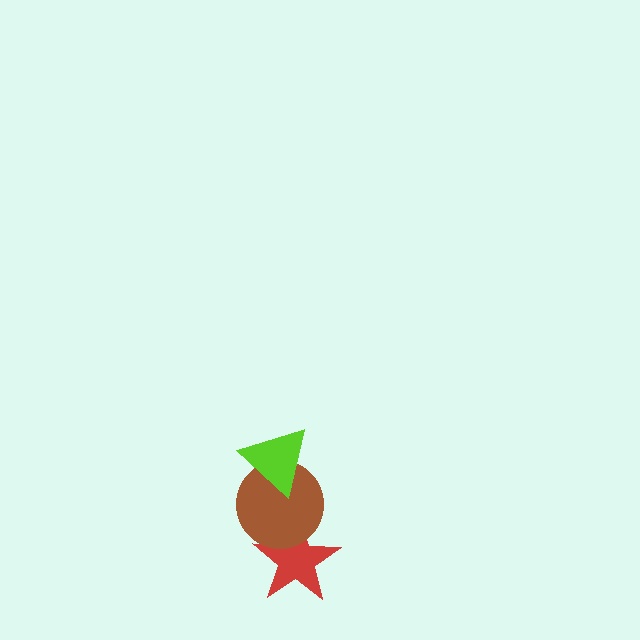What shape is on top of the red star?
The brown circle is on top of the red star.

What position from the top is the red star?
The red star is 3rd from the top.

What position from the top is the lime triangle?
The lime triangle is 1st from the top.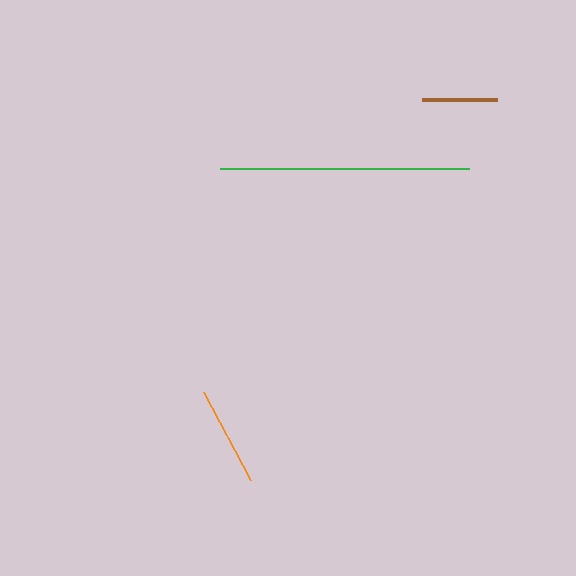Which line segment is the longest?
The green line is the longest at approximately 249 pixels.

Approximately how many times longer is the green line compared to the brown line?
The green line is approximately 3.3 times the length of the brown line.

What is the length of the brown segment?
The brown segment is approximately 75 pixels long.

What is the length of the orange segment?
The orange segment is approximately 100 pixels long.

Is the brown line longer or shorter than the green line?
The green line is longer than the brown line.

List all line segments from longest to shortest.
From longest to shortest: green, orange, brown.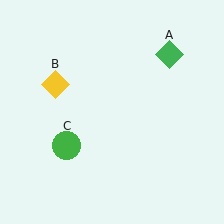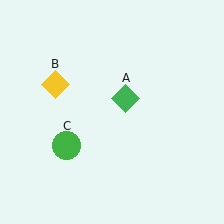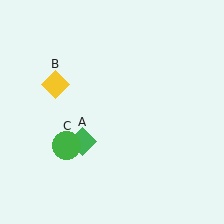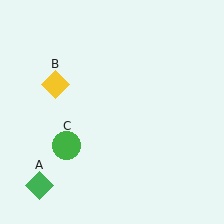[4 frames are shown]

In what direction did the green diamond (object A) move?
The green diamond (object A) moved down and to the left.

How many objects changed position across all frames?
1 object changed position: green diamond (object A).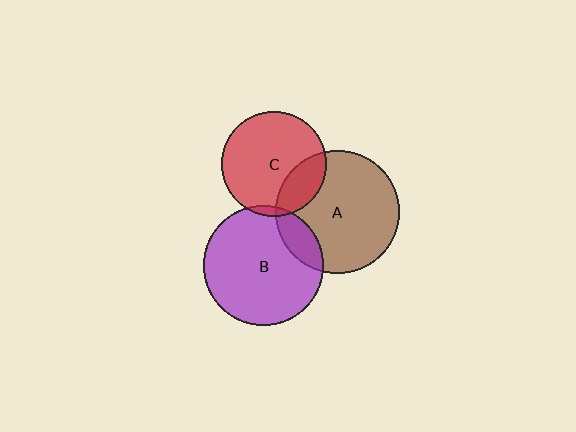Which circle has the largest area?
Circle A (brown).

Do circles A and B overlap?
Yes.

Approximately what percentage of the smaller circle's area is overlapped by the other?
Approximately 15%.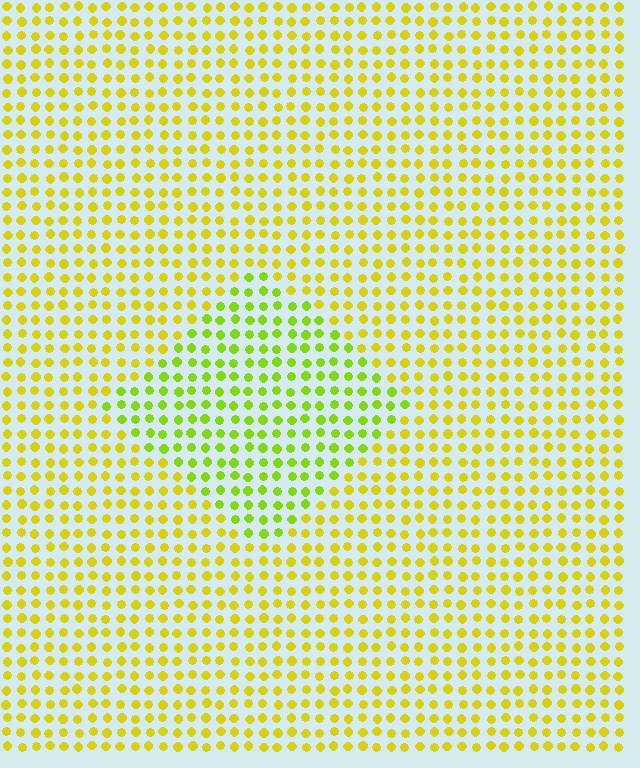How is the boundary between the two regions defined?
The boundary is defined purely by a slight shift in hue (about 29 degrees). Spacing, size, and orientation are identical on both sides.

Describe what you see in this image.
The image is filled with small yellow elements in a uniform arrangement. A diamond-shaped region is visible where the elements are tinted to a slightly different hue, forming a subtle color boundary.